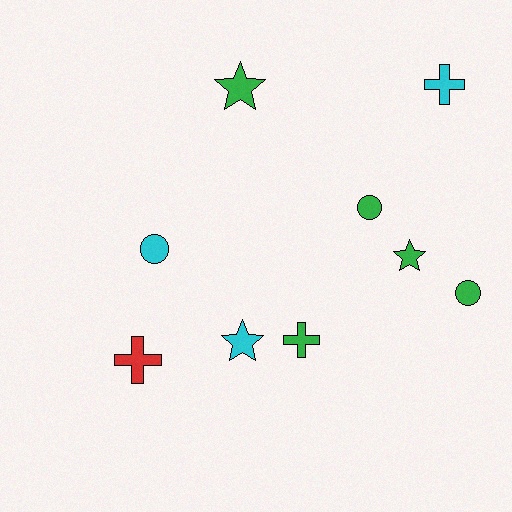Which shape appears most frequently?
Cross, with 3 objects.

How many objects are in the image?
There are 9 objects.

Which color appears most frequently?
Green, with 5 objects.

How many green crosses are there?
There is 1 green cross.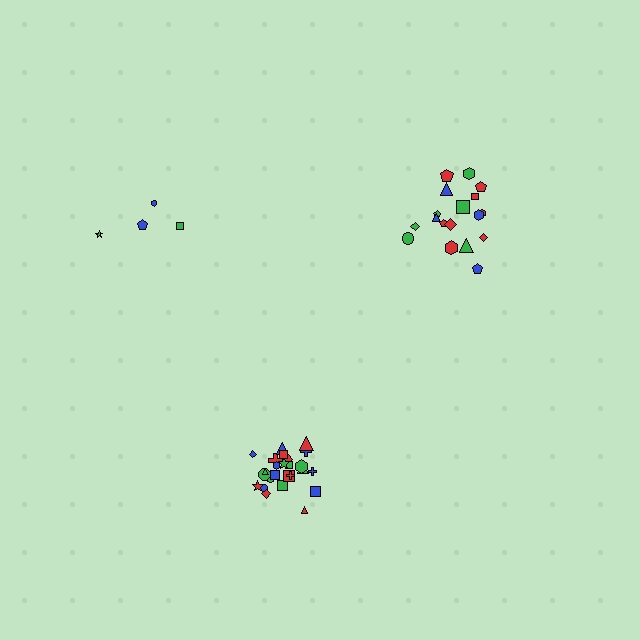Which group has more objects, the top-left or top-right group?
The top-right group.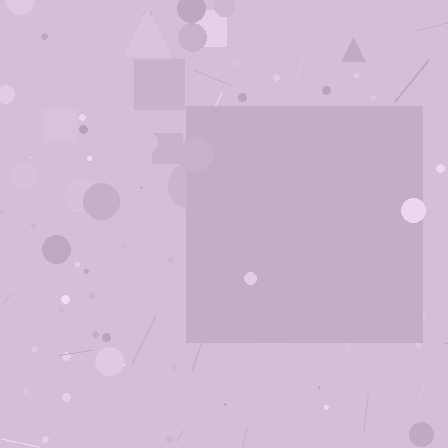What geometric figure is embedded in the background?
A square is embedded in the background.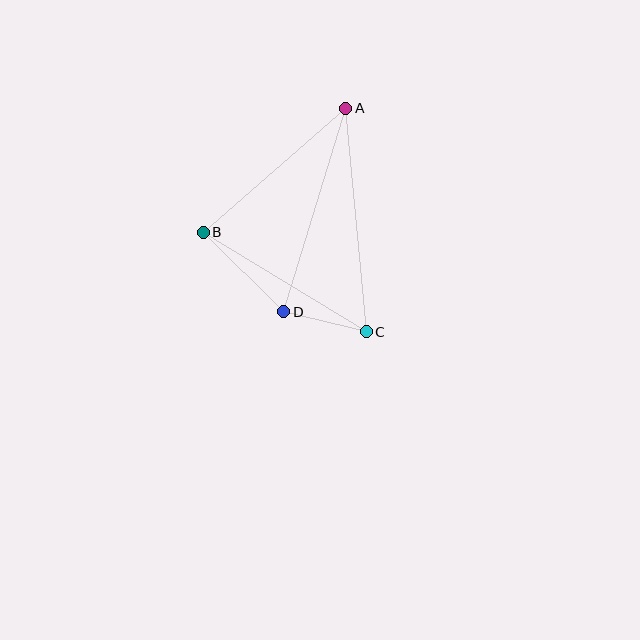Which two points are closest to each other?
Points C and D are closest to each other.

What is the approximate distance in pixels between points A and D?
The distance between A and D is approximately 213 pixels.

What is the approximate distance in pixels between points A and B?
The distance between A and B is approximately 189 pixels.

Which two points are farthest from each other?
Points A and C are farthest from each other.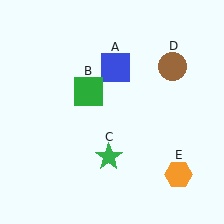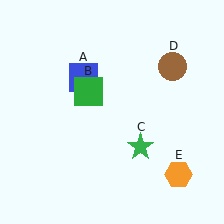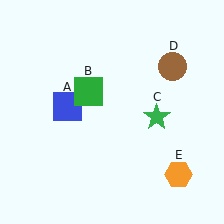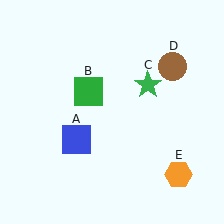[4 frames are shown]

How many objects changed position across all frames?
2 objects changed position: blue square (object A), green star (object C).